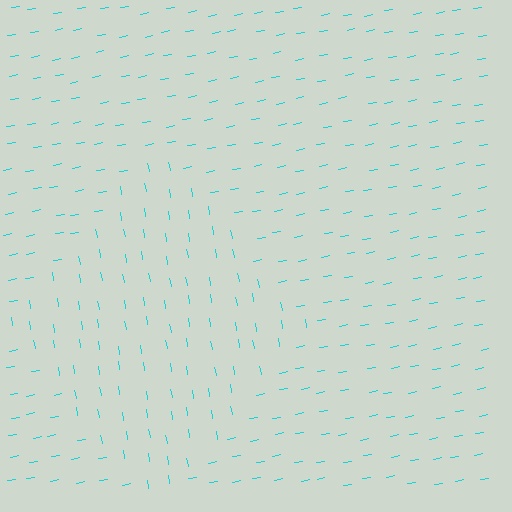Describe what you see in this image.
The image is filled with small cyan line segments. A diamond region in the image has lines oriented differently from the surrounding lines, creating a visible texture boundary.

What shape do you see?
I see a diamond.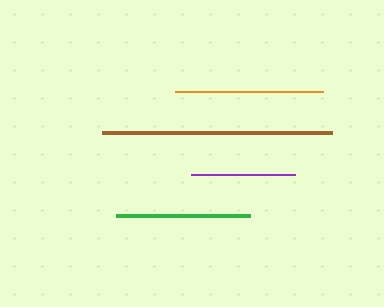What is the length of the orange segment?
The orange segment is approximately 148 pixels long.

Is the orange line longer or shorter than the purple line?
The orange line is longer than the purple line.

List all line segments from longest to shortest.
From longest to shortest: brown, orange, green, purple.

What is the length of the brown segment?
The brown segment is approximately 230 pixels long.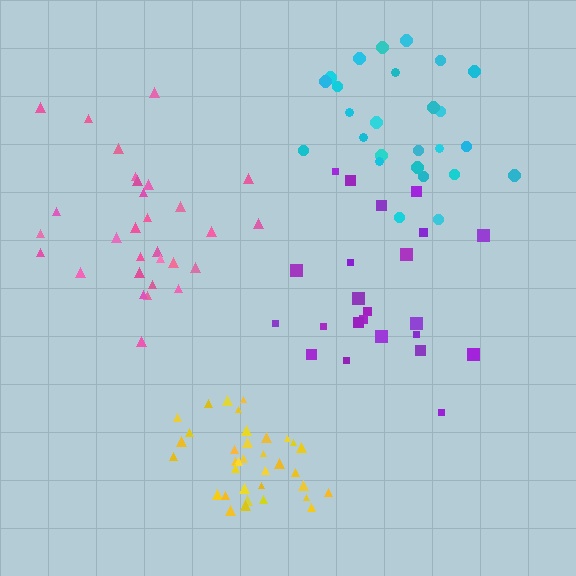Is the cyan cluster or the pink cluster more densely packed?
Pink.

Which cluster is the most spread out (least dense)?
Purple.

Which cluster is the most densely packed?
Yellow.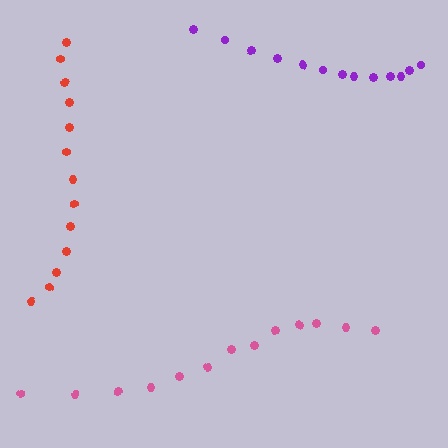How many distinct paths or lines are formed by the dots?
There are 3 distinct paths.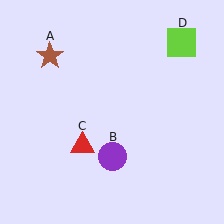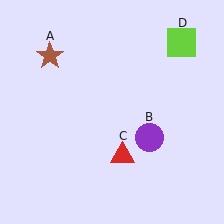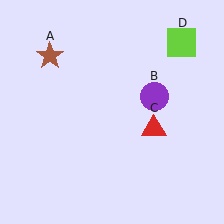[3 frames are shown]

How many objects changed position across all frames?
2 objects changed position: purple circle (object B), red triangle (object C).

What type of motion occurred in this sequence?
The purple circle (object B), red triangle (object C) rotated counterclockwise around the center of the scene.